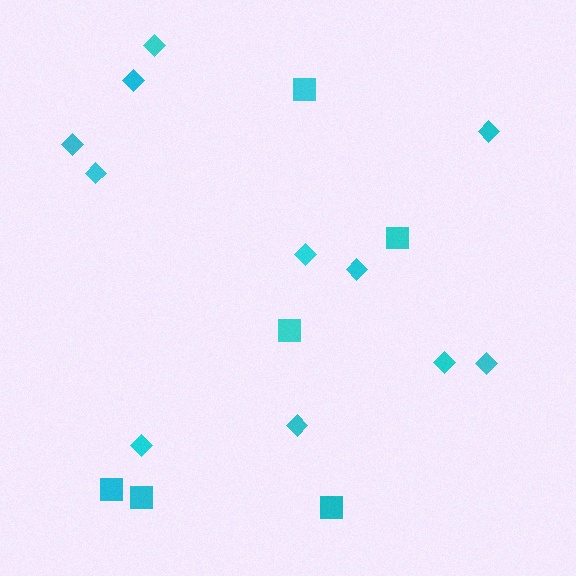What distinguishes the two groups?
There are 2 groups: one group of diamonds (11) and one group of squares (6).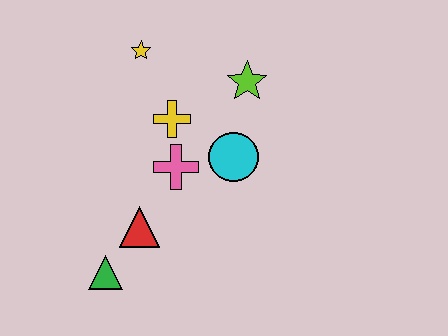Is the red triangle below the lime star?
Yes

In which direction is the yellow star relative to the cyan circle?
The yellow star is above the cyan circle.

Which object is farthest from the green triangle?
The lime star is farthest from the green triangle.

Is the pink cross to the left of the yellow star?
No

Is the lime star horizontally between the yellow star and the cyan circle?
No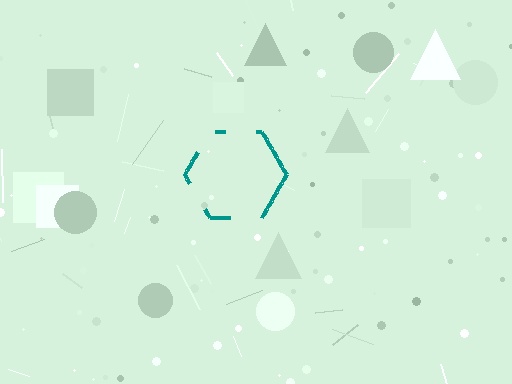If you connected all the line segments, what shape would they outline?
They would outline a hexagon.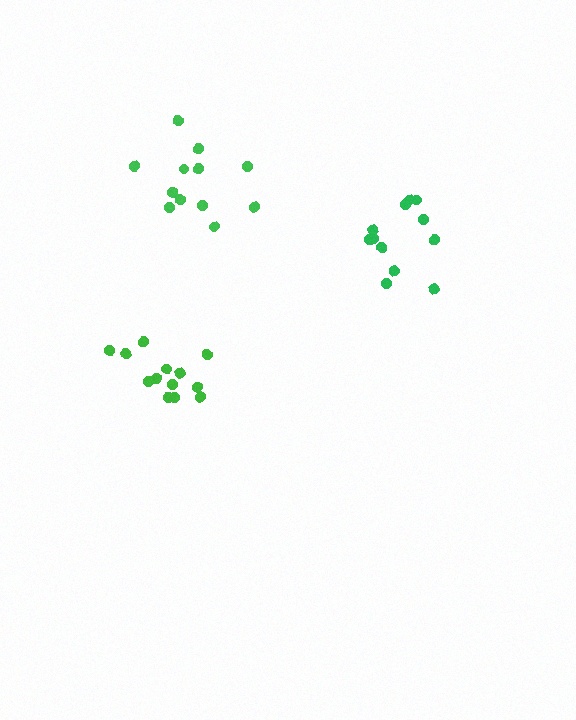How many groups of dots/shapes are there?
There are 3 groups.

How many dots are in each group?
Group 1: 12 dots, Group 2: 13 dots, Group 3: 12 dots (37 total).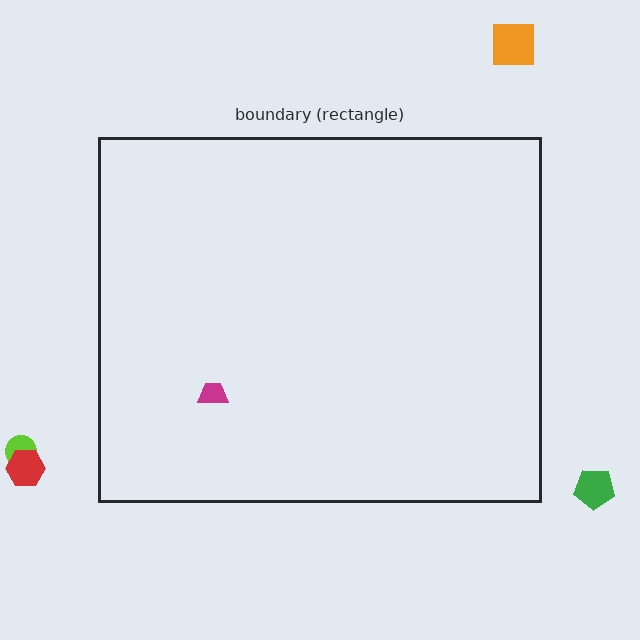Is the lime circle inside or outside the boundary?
Outside.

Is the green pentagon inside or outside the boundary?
Outside.